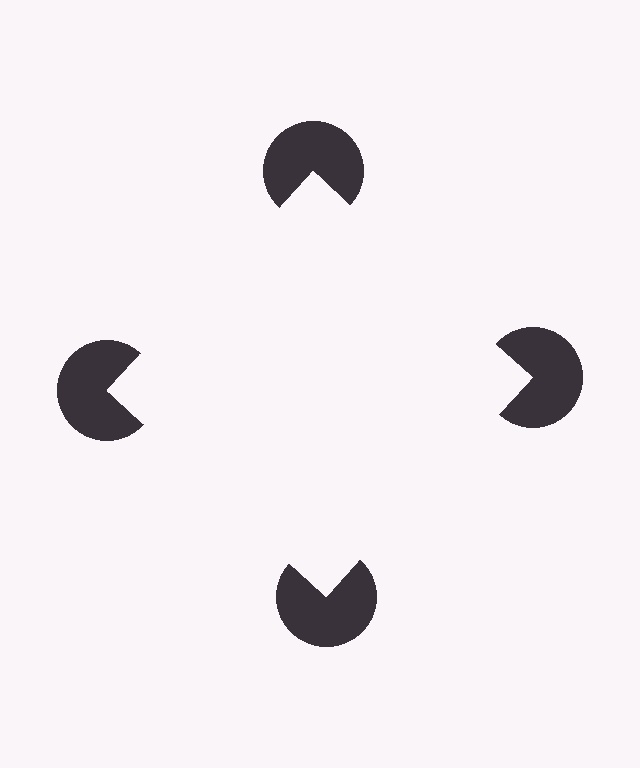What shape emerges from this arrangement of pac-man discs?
An illusory square — its edges are inferred from the aligned wedge cuts in the pac-man discs, not physically drawn.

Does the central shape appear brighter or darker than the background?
It typically appears slightly brighter than the background, even though no actual brightness change is drawn.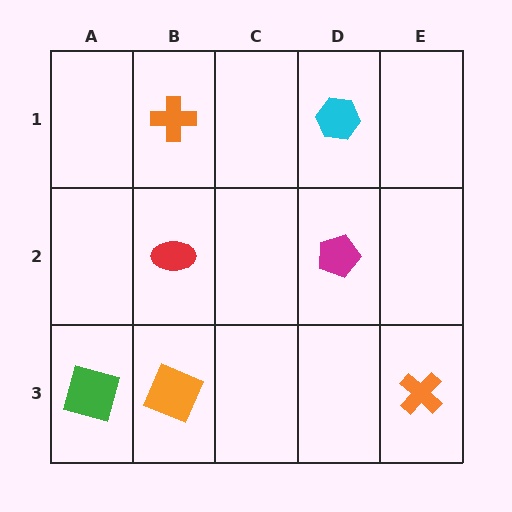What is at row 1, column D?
A cyan hexagon.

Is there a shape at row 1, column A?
No, that cell is empty.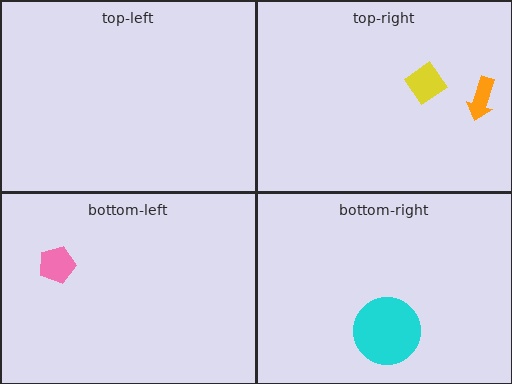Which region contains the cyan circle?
The bottom-right region.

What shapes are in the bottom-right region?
The cyan circle.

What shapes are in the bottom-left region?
The pink pentagon.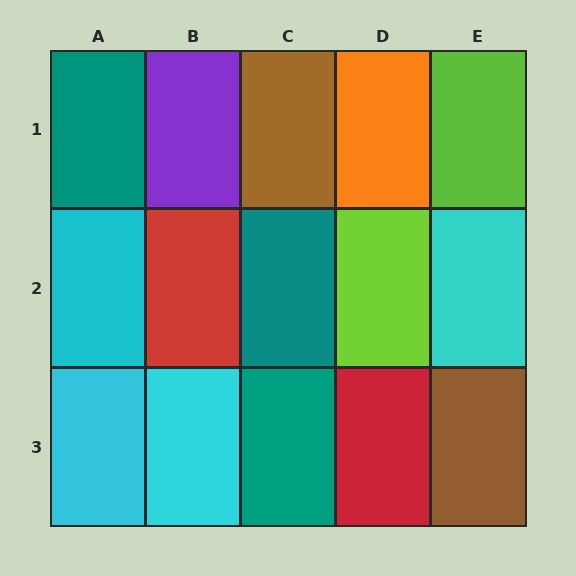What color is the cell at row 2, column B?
Red.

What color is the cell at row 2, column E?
Cyan.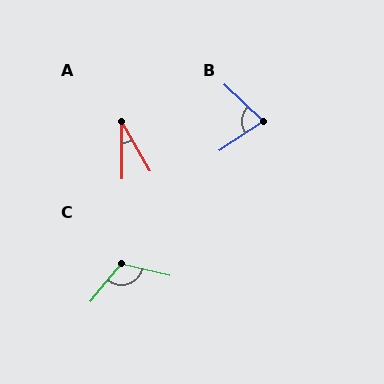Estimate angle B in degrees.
Approximately 77 degrees.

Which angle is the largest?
C, at approximately 117 degrees.